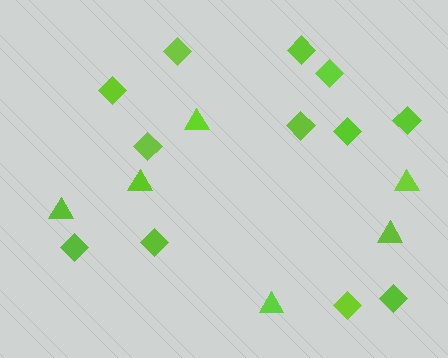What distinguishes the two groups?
There are 2 groups: one group of triangles (6) and one group of diamonds (12).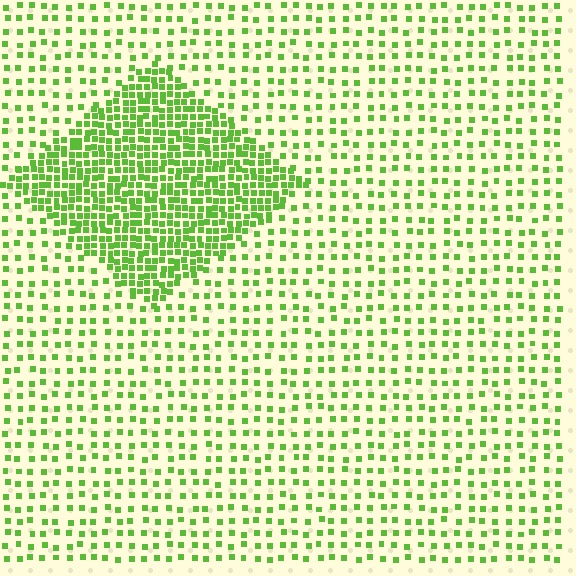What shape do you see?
I see a diamond.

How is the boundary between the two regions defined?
The boundary is defined by a change in element density (approximately 2.8x ratio). All elements are the same color, size, and shape.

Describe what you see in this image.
The image contains small lime elements arranged at two different densities. A diamond-shaped region is visible where the elements are more densely packed than the surrounding area.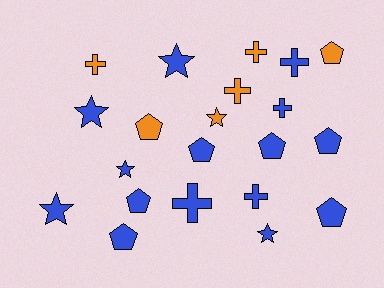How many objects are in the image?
There are 21 objects.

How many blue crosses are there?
There are 4 blue crosses.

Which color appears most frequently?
Blue, with 15 objects.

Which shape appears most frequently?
Pentagon, with 8 objects.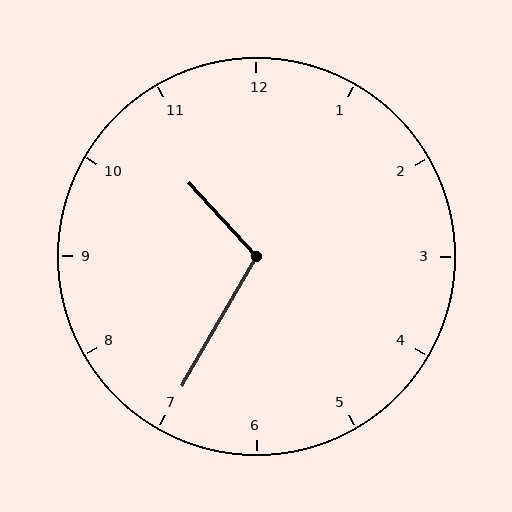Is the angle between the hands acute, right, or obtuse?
It is obtuse.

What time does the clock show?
10:35.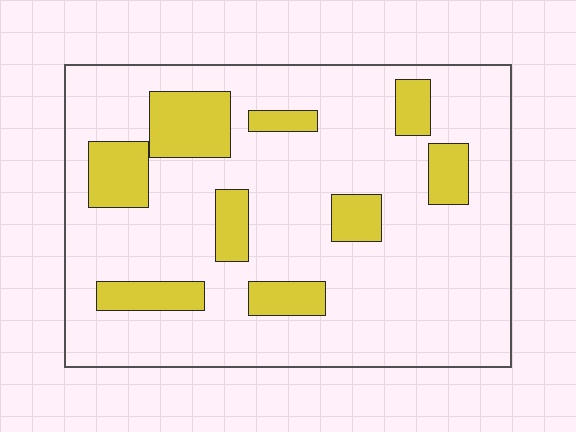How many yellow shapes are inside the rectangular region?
9.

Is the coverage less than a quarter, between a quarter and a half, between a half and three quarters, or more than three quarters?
Less than a quarter.